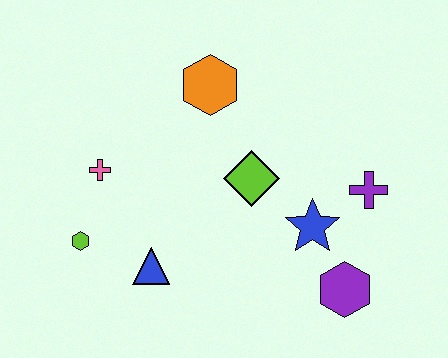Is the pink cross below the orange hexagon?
Yes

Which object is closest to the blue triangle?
The lime hexagon is closest to the blue triangle.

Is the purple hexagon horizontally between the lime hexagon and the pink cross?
No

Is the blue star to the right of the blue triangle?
Yes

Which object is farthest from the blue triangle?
The purple cross is farthest from the blue triangle.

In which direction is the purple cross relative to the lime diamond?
The purple cross is to the right of the lime diamond.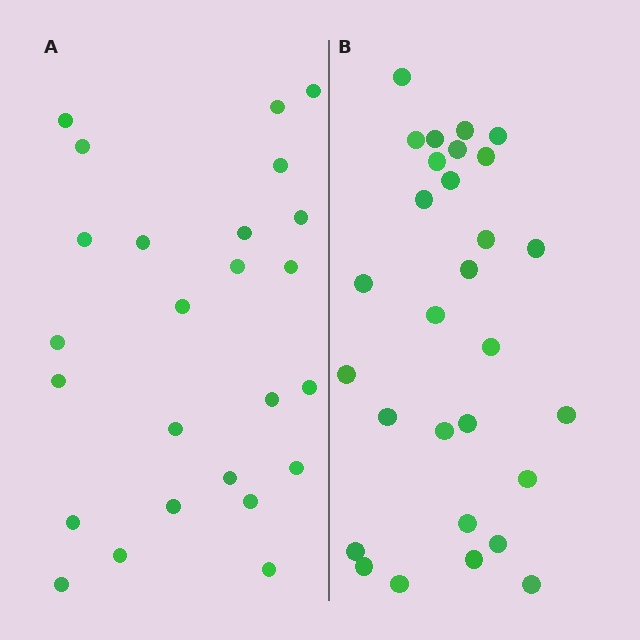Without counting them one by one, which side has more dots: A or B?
Region B (the right region) has more dots.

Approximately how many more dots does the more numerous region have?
Region B has about 4 more dots than region A.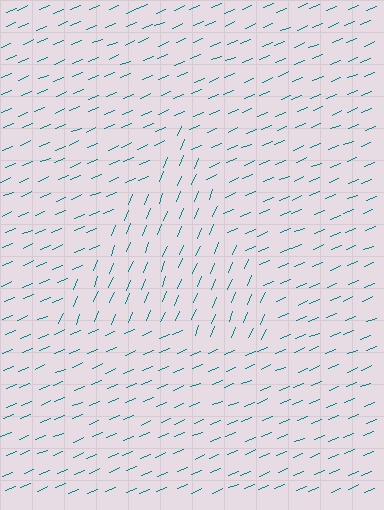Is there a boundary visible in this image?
Yes, there is a texture boundary formed by a change in line orientation.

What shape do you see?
I see a triangle.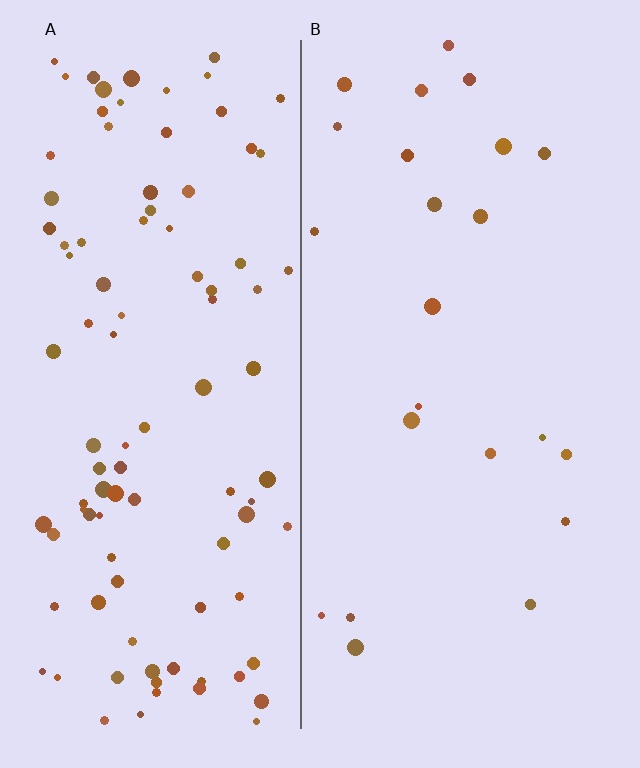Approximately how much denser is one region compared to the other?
Approximately 4.3× — region A over region B.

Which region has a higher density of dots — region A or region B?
A (the left).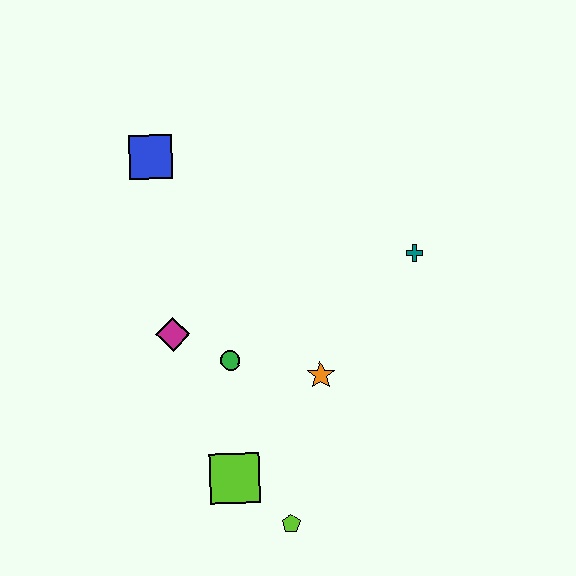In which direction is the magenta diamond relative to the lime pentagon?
The magenta diamond is above the lime pentagon.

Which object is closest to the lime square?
The lime pentagon is closest to the lime square.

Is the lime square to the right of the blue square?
Yes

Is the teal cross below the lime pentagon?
No